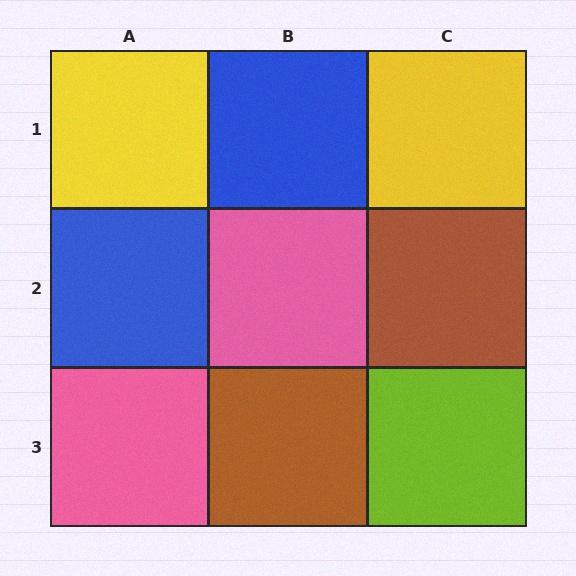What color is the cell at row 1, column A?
Yellow.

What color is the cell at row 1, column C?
Yellow.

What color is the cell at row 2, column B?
Pink.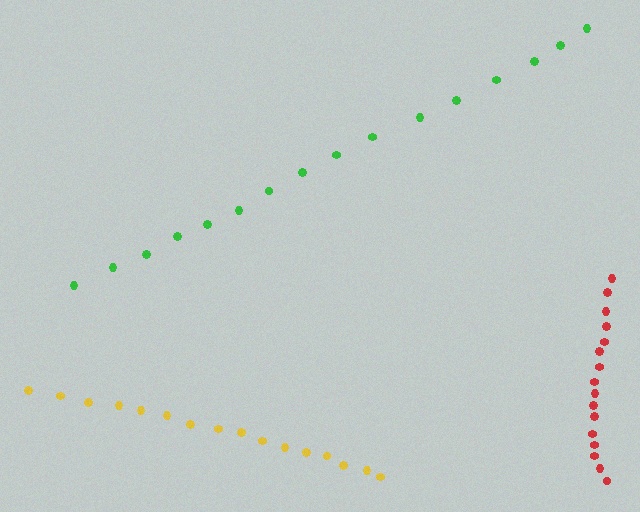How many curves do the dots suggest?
There are 3 distinct paths.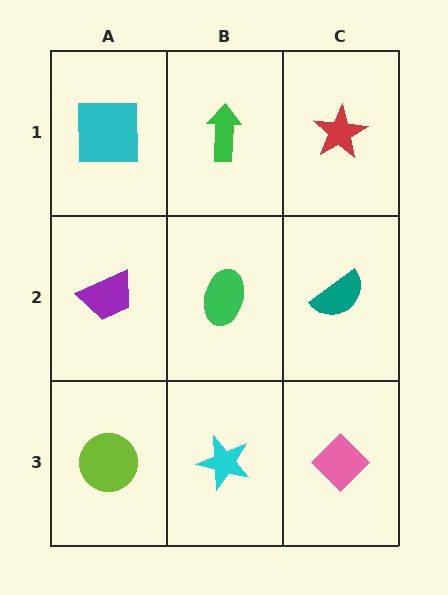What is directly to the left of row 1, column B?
A cyan square.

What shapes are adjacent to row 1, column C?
A teal semicircle (row 2, column C), a green arrow (row 1, column B).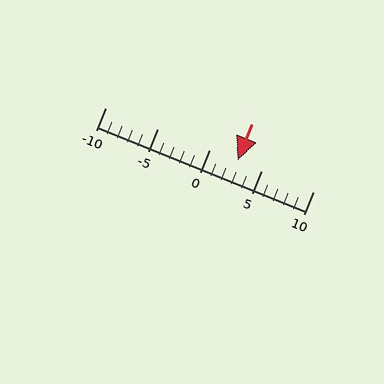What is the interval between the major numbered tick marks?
The major tick marks are spaced 5 units apart.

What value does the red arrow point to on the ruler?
The red arrow points to approximately 3.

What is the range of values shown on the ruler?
The ruler shows values from -10 to 10.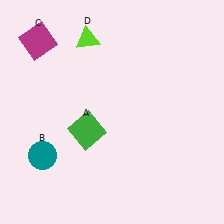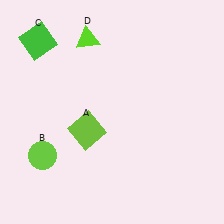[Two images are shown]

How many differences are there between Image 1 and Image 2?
There are 3 differences between the two images.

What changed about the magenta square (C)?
In Image 1, C is magenta. In Image 2, it changed to green.